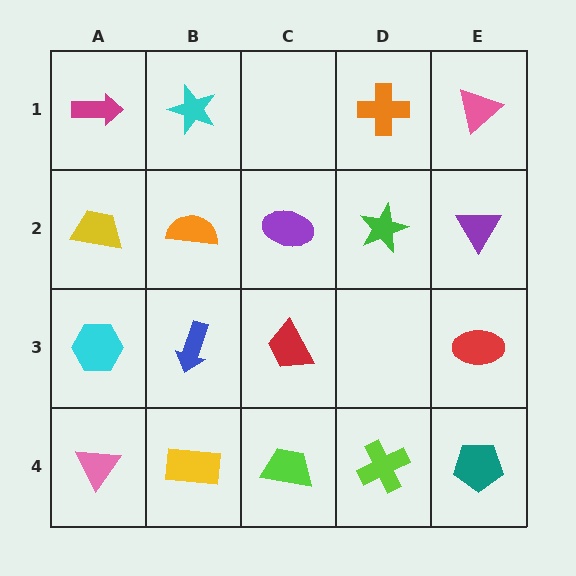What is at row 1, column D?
An orange cross.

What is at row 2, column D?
A green star.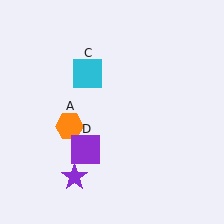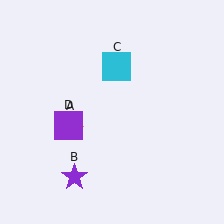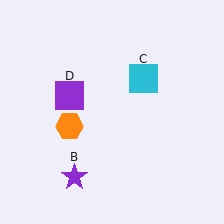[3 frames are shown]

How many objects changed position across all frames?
2 objects changed position: cyan square (object C), purple square (object D).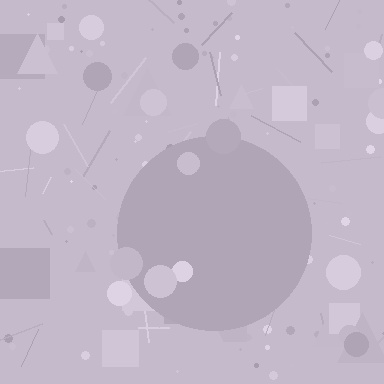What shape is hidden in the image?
A circle is hidden in the image.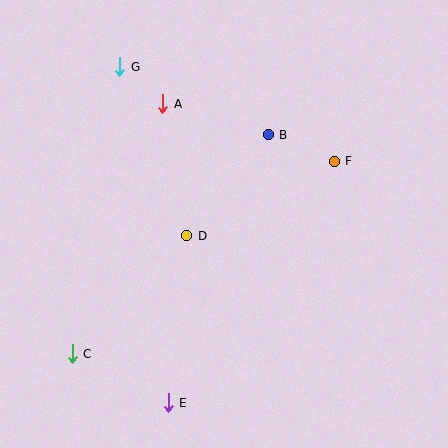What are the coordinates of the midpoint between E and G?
The midpoint between E and G is at (144, 235).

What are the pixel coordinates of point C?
Point C is at (72, 354).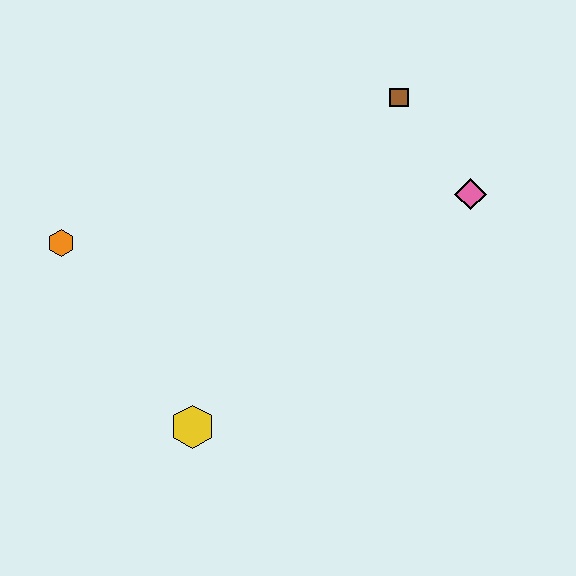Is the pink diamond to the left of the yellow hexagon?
No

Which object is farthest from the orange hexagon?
The pink diamond is farthest from the orange hexagon.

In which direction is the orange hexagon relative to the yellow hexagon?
The orange hexagon is above the yellow hexagon.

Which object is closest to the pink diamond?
The brown square is closest to the pink diamond.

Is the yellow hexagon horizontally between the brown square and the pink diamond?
No